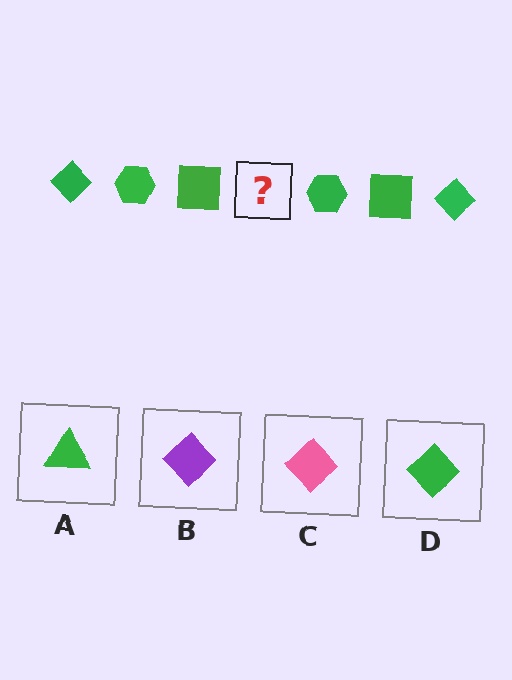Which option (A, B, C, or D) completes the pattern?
D.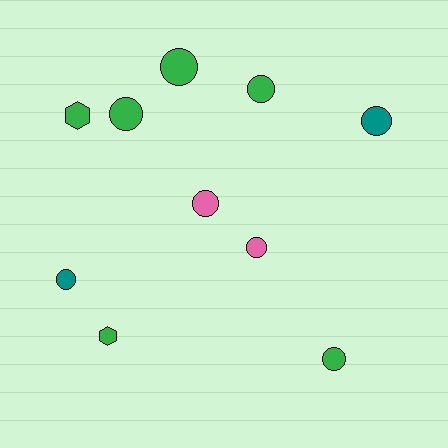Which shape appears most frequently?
Circle, with 8 objects.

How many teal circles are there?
There are 2 teal circles.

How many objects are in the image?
There are 10 objects.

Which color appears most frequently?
Green, with 6 objects.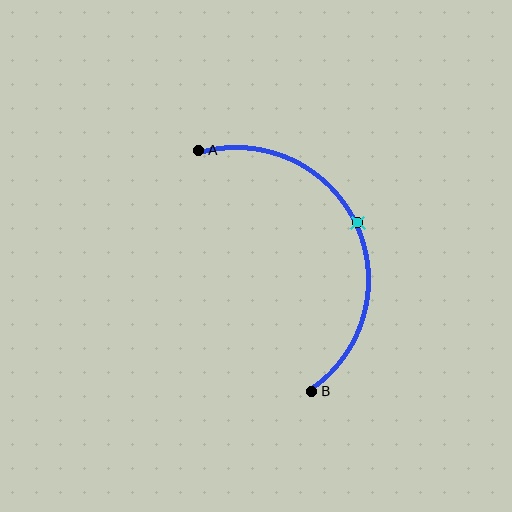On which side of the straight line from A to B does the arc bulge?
The arc bulges to the right of the straight line connecting A and B.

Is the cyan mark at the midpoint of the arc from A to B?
Yes. The cyan mark lies on the arc at equal arc-length from both A and B — it is the arc midpoint.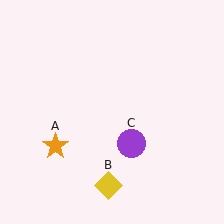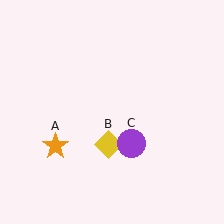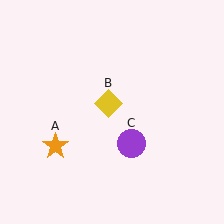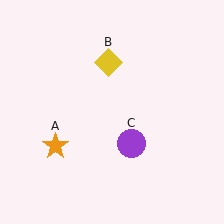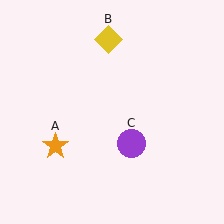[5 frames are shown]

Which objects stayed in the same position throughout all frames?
Orange star (object A) and purple circle (object C) remained stationary.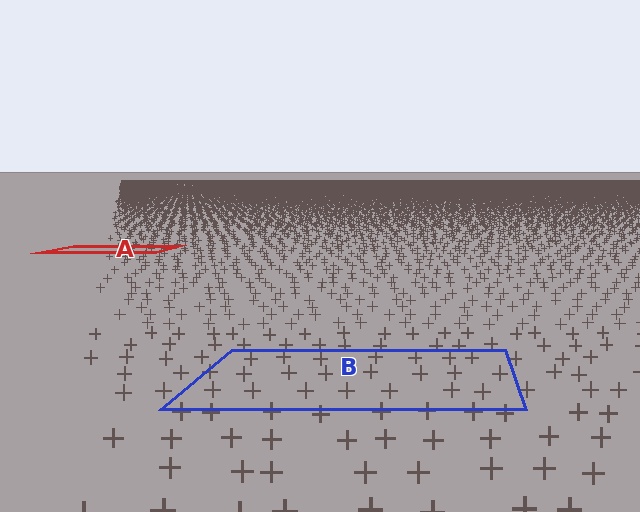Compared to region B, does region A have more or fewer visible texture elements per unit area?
Region A has more texture elements per unit area — they are packed more densely because it is farther away.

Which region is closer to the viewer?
Region B is closer. The texture elements there are larger and more spread out.